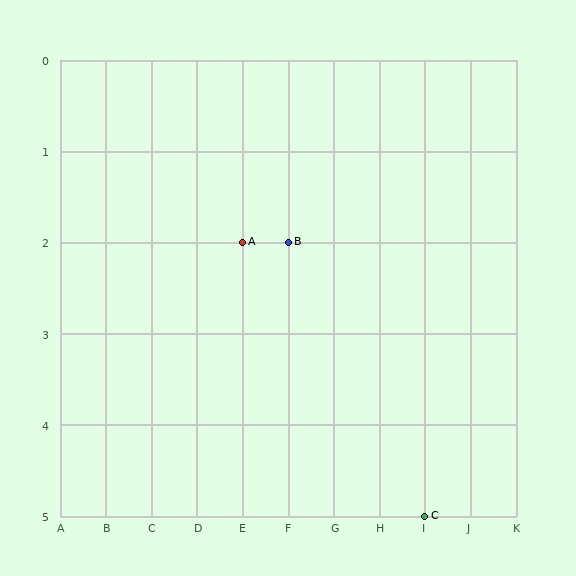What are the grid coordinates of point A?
Point A is at grid coordinates (E, 2).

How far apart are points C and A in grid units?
Points C and A are 4 columns and 3 rows apart (about 5.0 grid units diagonally).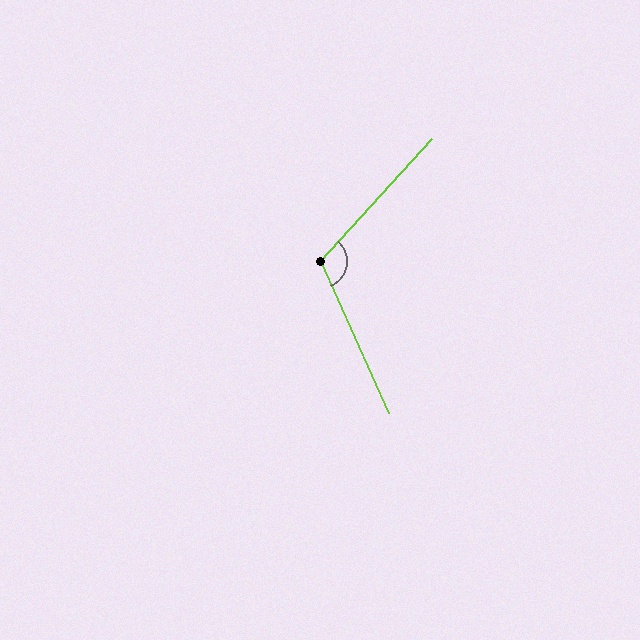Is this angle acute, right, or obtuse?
It is obtuse.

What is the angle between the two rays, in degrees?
Approximately 114 degrees.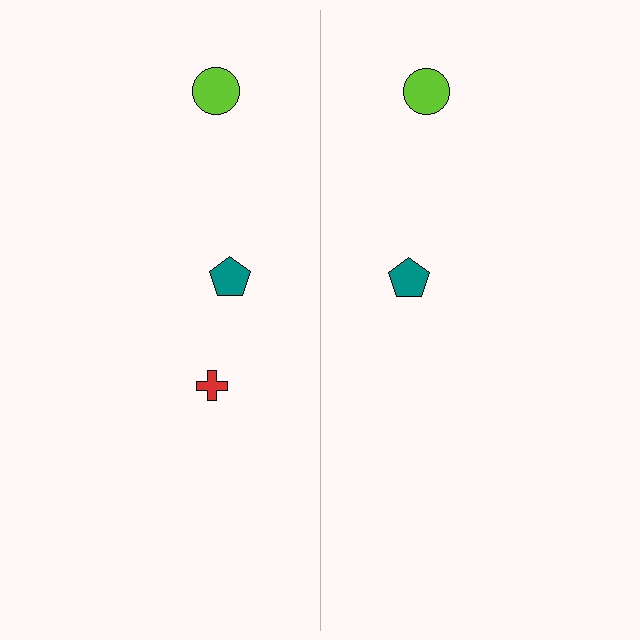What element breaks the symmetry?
A red cross is missing from the right side.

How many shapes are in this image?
There are 5 shapes in this image.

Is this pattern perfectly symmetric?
No, the pattern is not perfectly symmetric. A red cross is missing from the right side.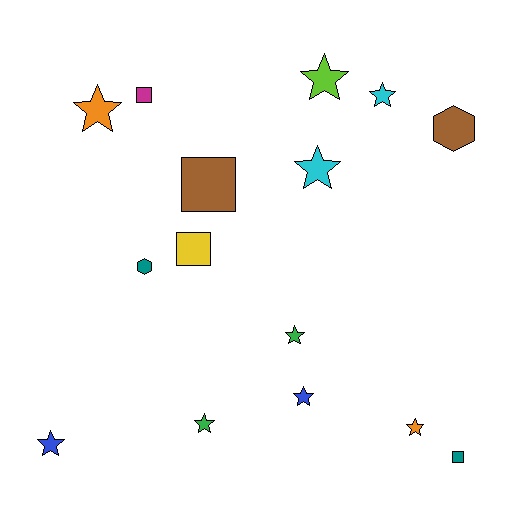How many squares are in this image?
There are 4 squares.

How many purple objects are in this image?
There are no purple objects.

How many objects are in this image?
There are 15 objects.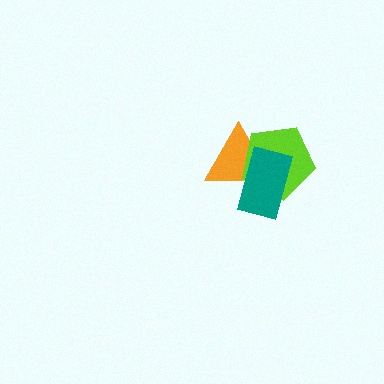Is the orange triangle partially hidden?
Yes, it is partially covered by another shape.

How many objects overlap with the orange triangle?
2 objects overlap with the orange triangle.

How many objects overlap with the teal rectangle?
2 objects overlap with the teal rectangle.